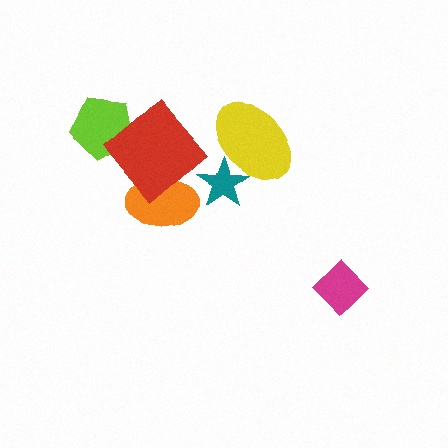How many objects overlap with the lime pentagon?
1 object overlaps with the lime pentagon.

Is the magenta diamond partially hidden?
No, no other shape covers it.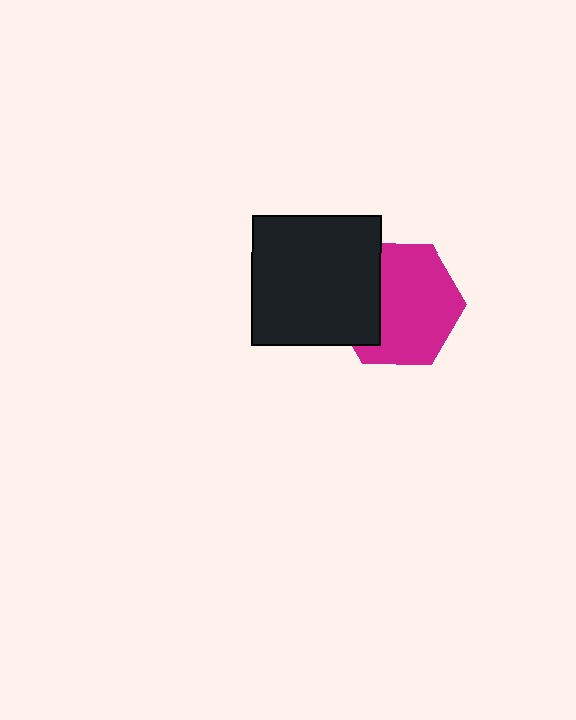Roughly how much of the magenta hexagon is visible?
Most of it is visible (roughly 68%).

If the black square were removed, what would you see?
You would see the complete magenta hexagon.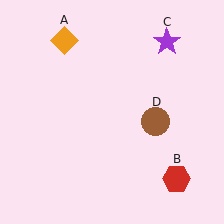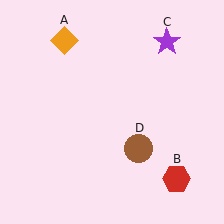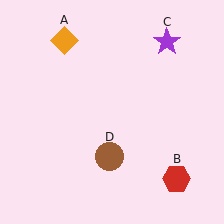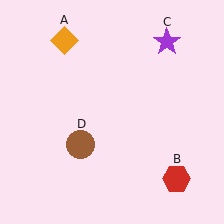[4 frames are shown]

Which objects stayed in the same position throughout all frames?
Orange diamond (object A) and red hexagon (object B) and purple star (object C) remained stationary.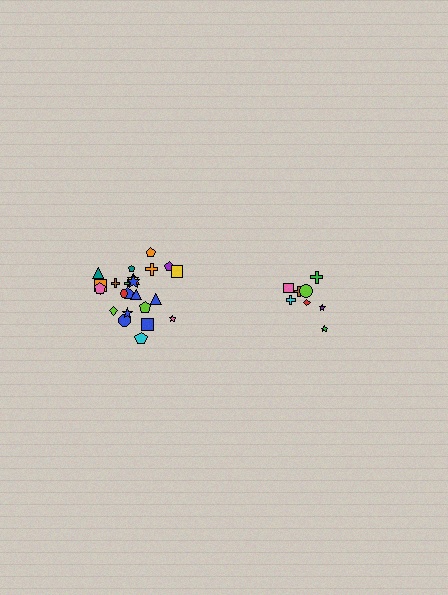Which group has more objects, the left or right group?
The left group.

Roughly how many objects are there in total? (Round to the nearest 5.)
Roughly 35 objects in total.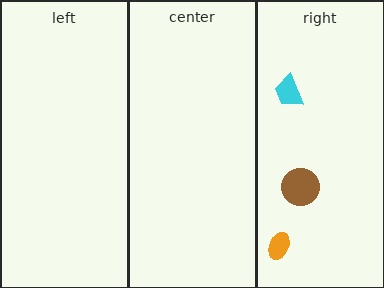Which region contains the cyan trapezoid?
The right region.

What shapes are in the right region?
The orange ellipse, the brown circle, the cyan trapezoid.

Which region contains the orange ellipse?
The right region.